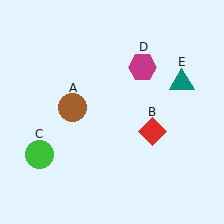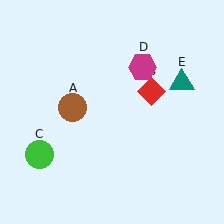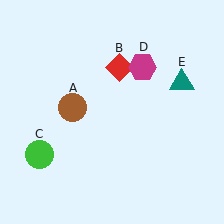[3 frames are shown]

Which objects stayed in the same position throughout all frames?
Brown circle (object A) and green circle (object C) and magenta hexagon (object D) and teal triangle (object E) remained stationary.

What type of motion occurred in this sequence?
The red diamond (object B) rotated counterclockwise around the center of the scene.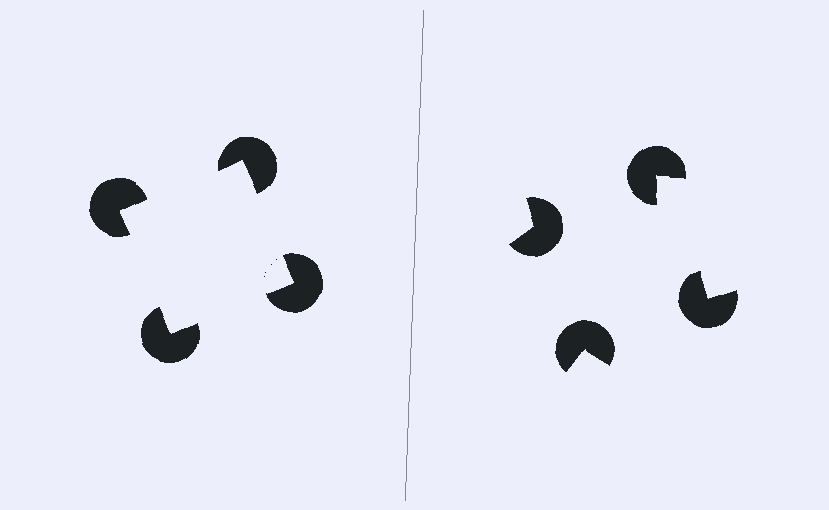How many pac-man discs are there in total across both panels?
8 — 4 on each side.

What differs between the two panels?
The pac-man discs are positioned identically on both sides; only the wedge orientations differ. On the left they align to a square; on the right they are misaligned.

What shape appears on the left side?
An illusory square.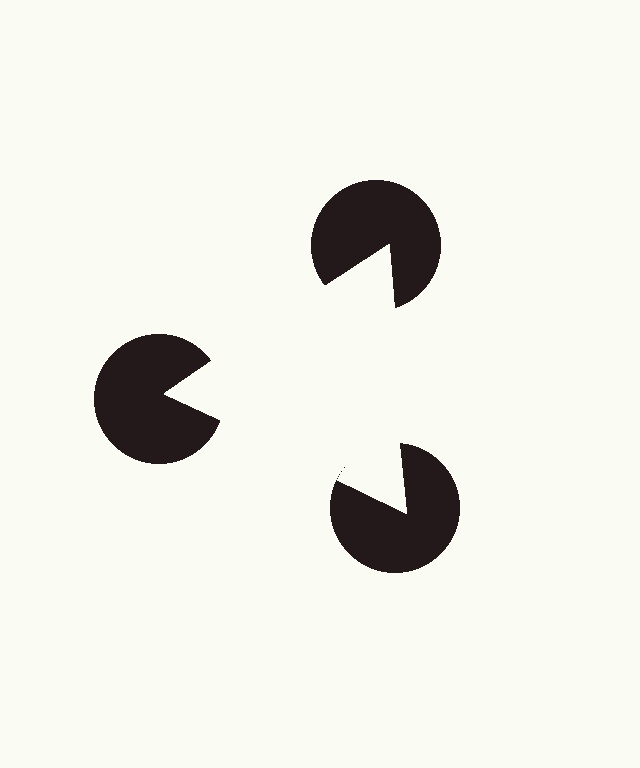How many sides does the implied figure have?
3 sides.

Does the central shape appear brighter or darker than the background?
It typically appears slightly brighter than the background, even though no actual brightness change is drawn.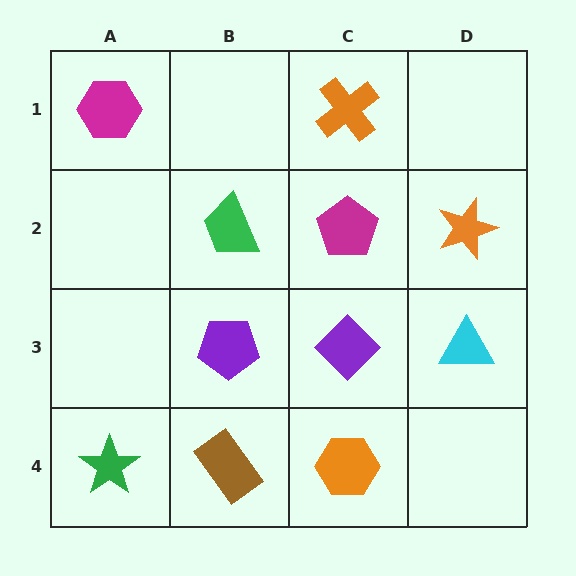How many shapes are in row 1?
2 shapes.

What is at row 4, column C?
An orange hexagon.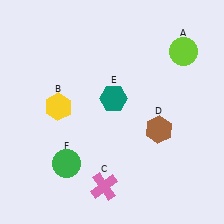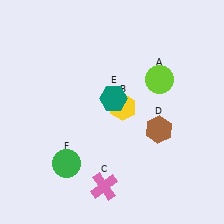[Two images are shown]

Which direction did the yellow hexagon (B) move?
The yellow hexagon (B) moved right.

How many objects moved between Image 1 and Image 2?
2 objects moved between the two images.